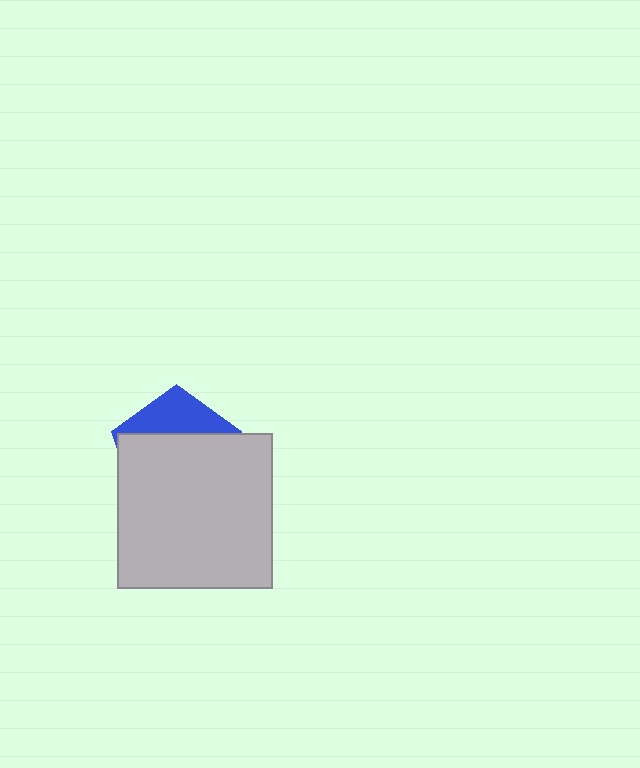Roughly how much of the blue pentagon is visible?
A small part of it is visible (roughly 30%).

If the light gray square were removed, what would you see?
You would see the complete blue pentagon.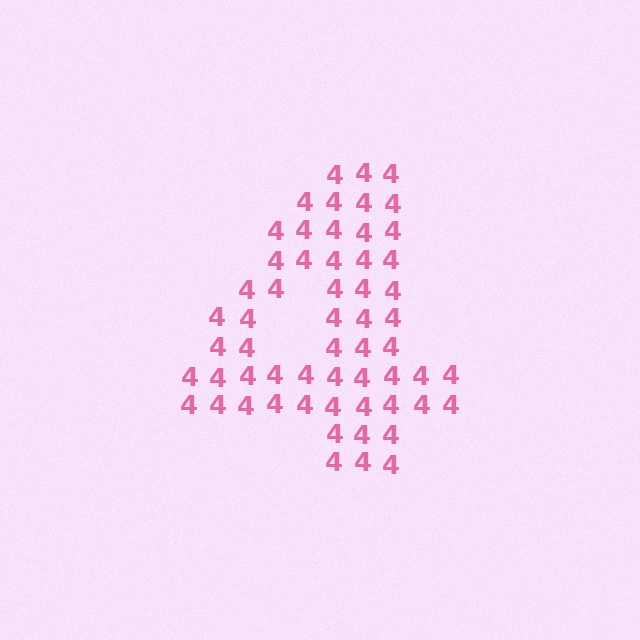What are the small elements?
The small elements are digit 4's.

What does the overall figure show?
The overall figure shows the digit 4.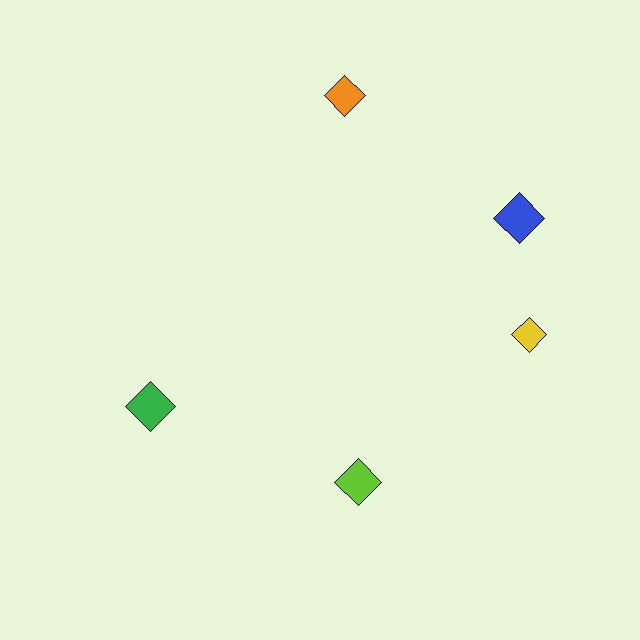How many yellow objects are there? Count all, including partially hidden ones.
There is 1 yellow object.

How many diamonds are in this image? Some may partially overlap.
There are 5 diamonds.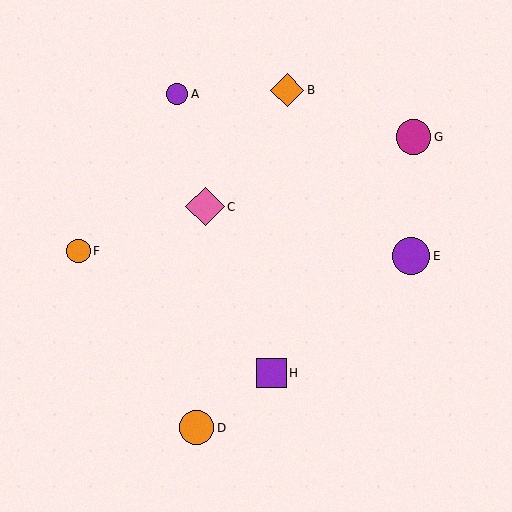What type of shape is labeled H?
Shape H is a purple square.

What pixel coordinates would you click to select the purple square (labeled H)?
Click at (271, 373) to select the purple square H.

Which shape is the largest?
The pink diamond (labeled C) is the largest.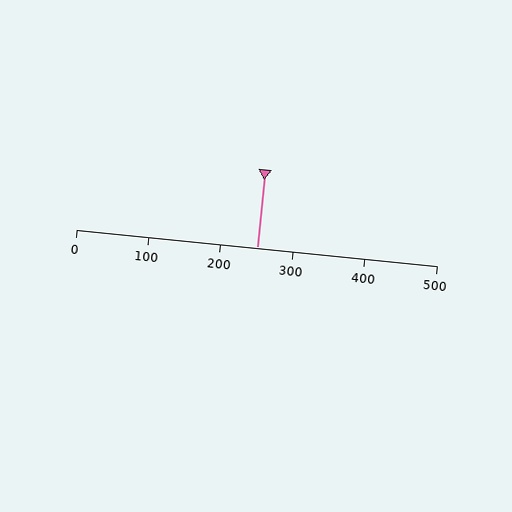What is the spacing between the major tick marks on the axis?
The major ticks are spaced 100 apart.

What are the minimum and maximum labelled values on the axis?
The axis runs from 0 to 500.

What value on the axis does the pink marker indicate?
The marker indicates approximately 250.